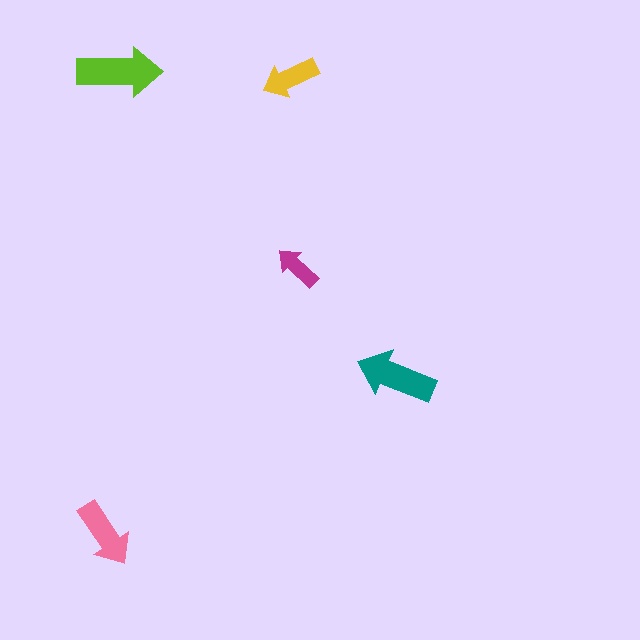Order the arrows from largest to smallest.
the lime one, the teal one, the pink one, the yellow one, the magenta one.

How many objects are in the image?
There are 5 objects in the image.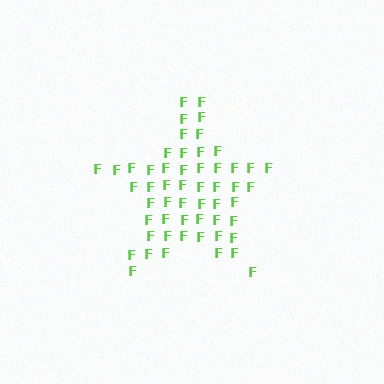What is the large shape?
The large shape is a star.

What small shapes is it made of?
It is made of small letter F's.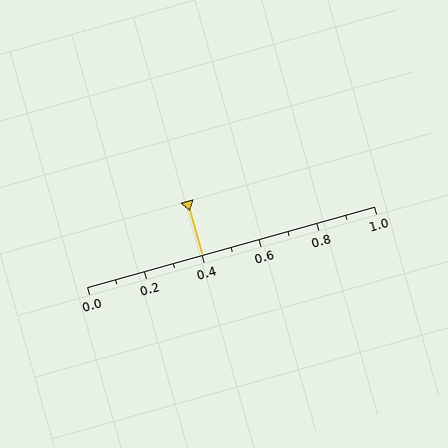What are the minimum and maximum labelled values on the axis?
The axis runs from 0.0 to 1.0.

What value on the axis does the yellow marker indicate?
The marker indicates approximately 0.4.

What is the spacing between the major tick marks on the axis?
The major ticks are spaced 0.2 apart.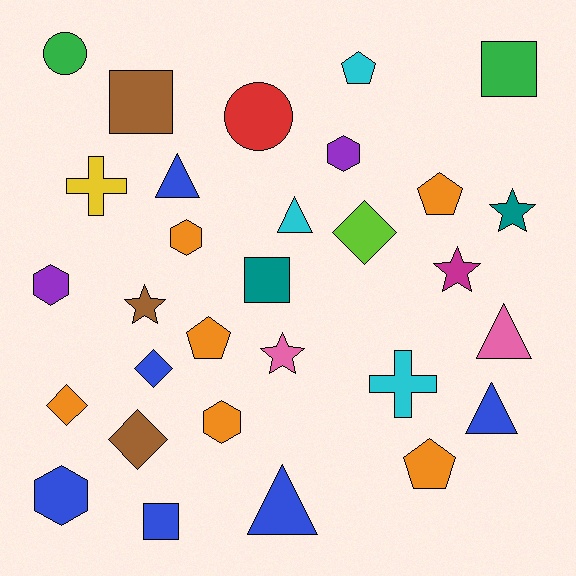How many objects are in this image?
There are 30 objects.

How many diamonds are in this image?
There are 4 diamonds.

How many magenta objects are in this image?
There is 1 magenta object.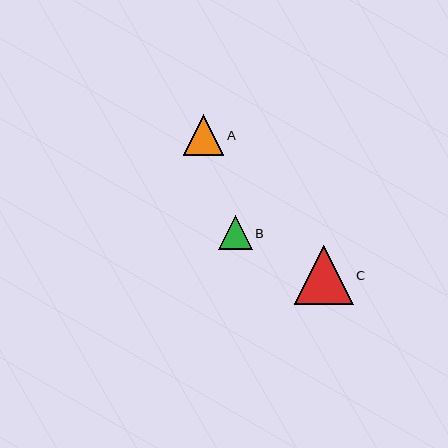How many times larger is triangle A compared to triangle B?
Triangle A is approximately 1.2 times the size of triangle B.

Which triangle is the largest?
Triangle C is the largest with a size of approximately 59 pixels.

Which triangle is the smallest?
Triangle B is the smallest with a size of approximately 34 pixels.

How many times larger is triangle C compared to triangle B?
Triangle C is approximately 1.7 times the size of triangle B.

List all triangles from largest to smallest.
From largest to smallest: C, A, B.